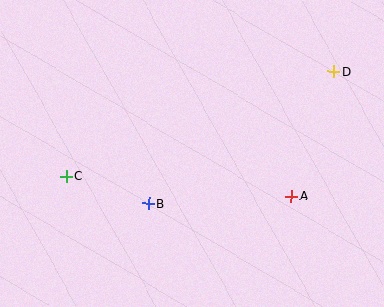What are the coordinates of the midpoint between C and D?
The midpoint between C and D is at (200, 124).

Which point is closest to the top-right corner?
Point D is closest to the top-right corner.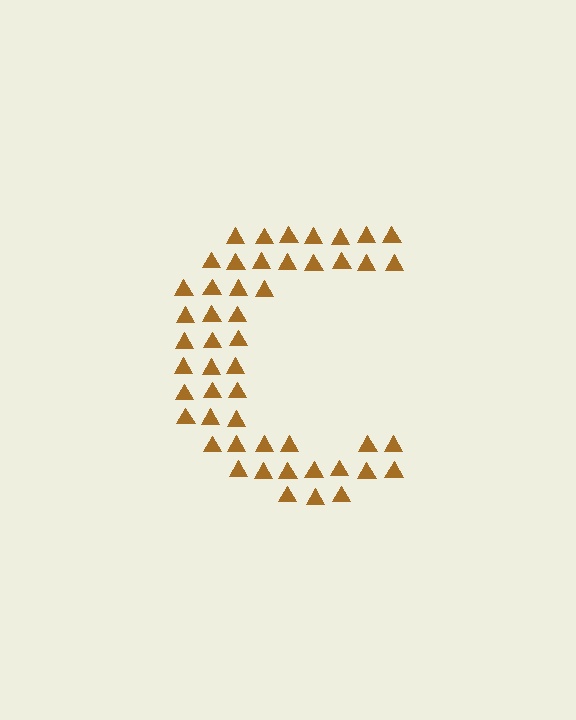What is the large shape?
The large shape is the letter C.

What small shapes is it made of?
It is made of small triangles.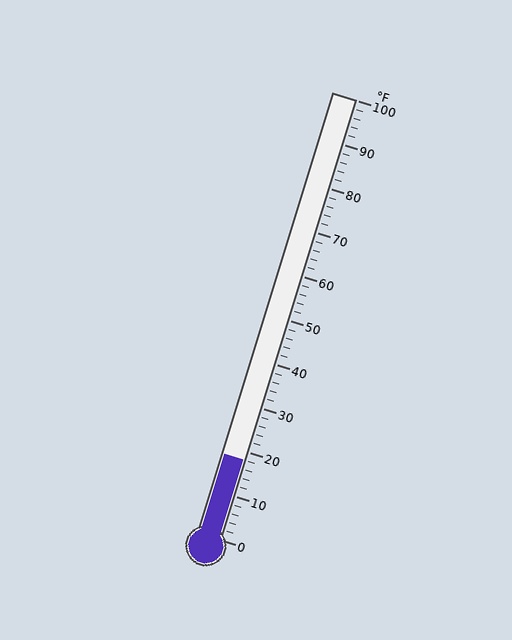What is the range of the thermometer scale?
The thermometer scale ranges from 0°F to 100°F.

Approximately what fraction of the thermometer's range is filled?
The thermometer is filled to approximately 20% of its range.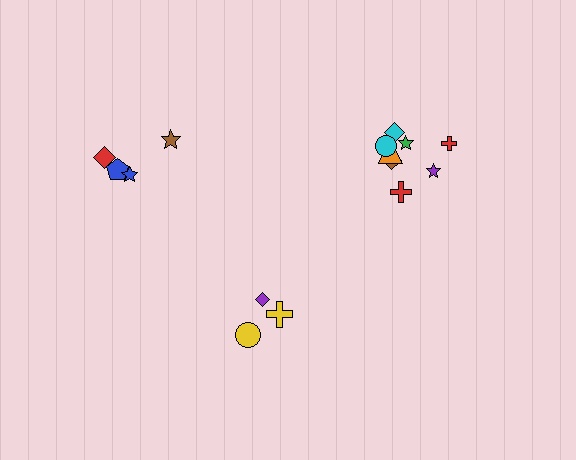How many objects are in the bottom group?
There are 3 objects.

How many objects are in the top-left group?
There are 4 objects.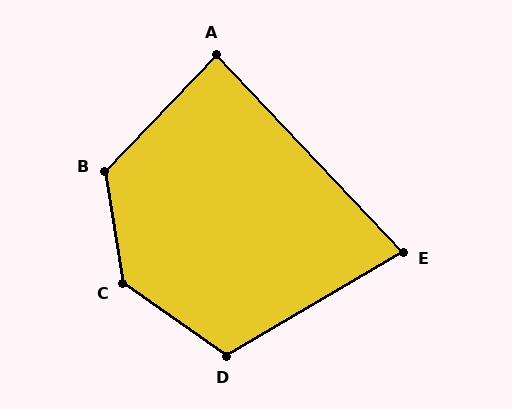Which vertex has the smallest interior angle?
E, at approximately 77 degrees.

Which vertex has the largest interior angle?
C, at approximately 134 degrees.